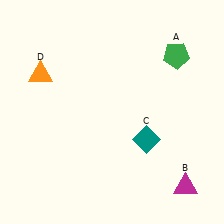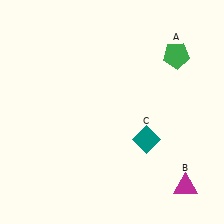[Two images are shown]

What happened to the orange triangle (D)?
The orange triangle (D) was removed in Image 2. It was in the top-left area of Image 1.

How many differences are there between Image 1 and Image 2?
There is 1 difference between the two images.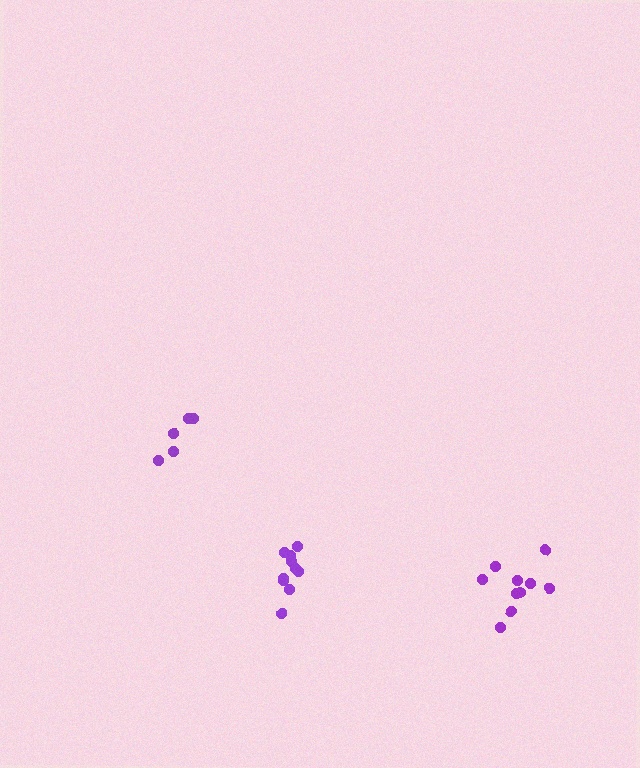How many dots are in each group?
Group 1: 5 dots, Group 2: 10 dots, Group 3: 10 dots (25 total).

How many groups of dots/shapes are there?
There are 3 groups.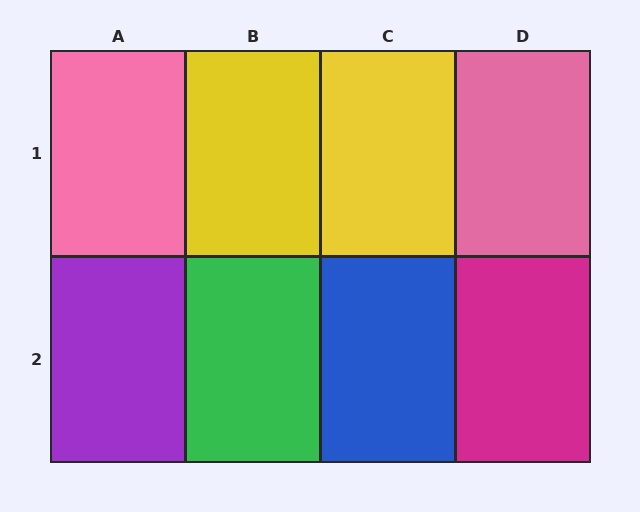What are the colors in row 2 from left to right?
Purple, green, blue, magenta.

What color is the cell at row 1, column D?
Pink.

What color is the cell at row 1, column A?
Pink.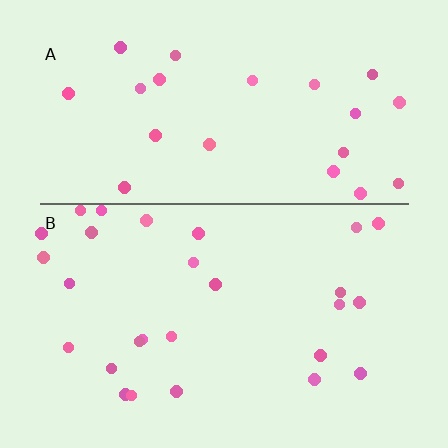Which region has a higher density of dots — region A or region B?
B (the bottom).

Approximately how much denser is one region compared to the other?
Approximately 1.2× — region B over region A.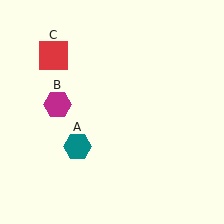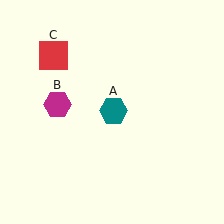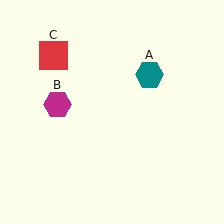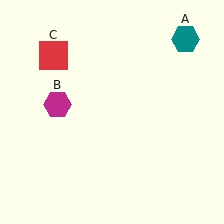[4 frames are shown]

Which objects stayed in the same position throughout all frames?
Magenta hexagon (object B) and red square (object C) remained stationary.